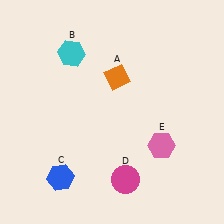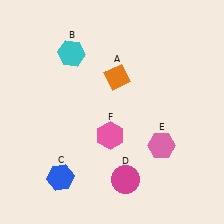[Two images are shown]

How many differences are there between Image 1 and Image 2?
There is 1 difference between the two images.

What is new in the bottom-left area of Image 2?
A pink hexagon (F) was added in the bottom-left area of Image 2.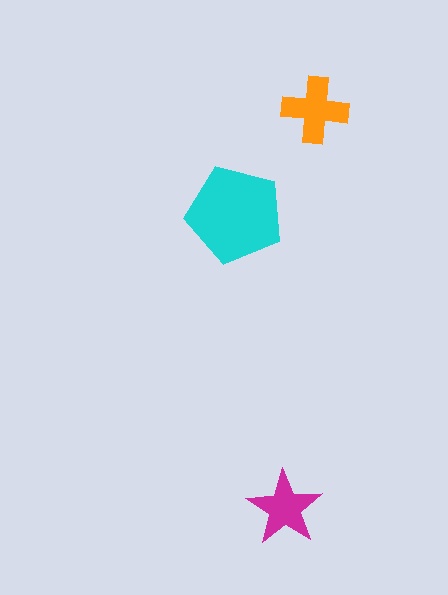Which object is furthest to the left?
The cyan pentagon is leftmost.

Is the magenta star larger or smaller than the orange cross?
Smaller.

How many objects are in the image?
There are 3 objects in the image.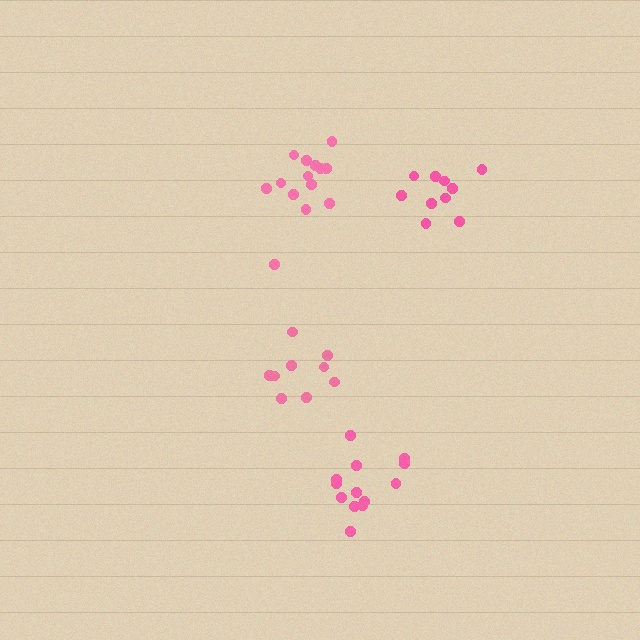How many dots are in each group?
Group 1: 10 dots, Group 2: 14 dots, Group 3: 14 dots, Group 4: 9 dots (47 total).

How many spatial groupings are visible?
There are 4 spatial groupings.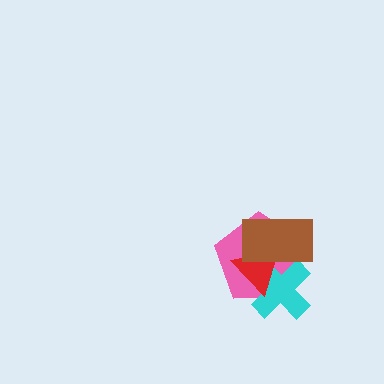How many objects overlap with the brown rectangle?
3 objects overlap with the brown rectangle.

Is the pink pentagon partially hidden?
Yes, it is partially covered by another shape.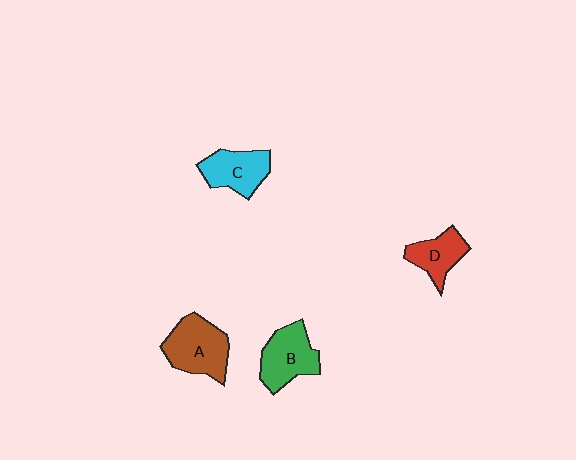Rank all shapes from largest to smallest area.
From largest to smallest: A (brown), B (green), C (cyan), D (red).